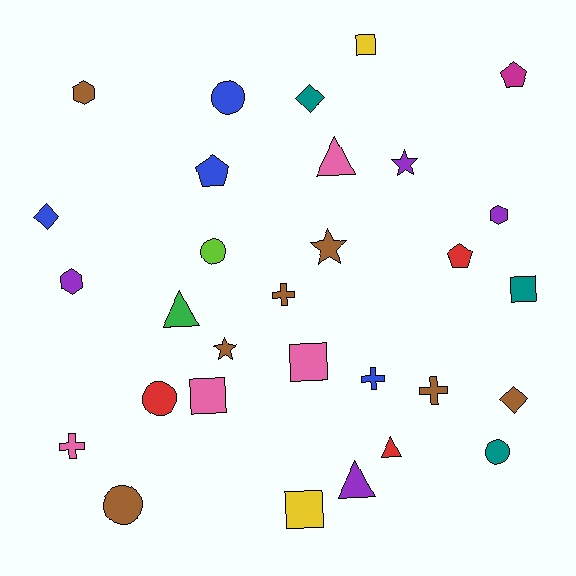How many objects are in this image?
There are 30 objects.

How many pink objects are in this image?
There are 4 pink objects.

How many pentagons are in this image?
There are 3 pentagons.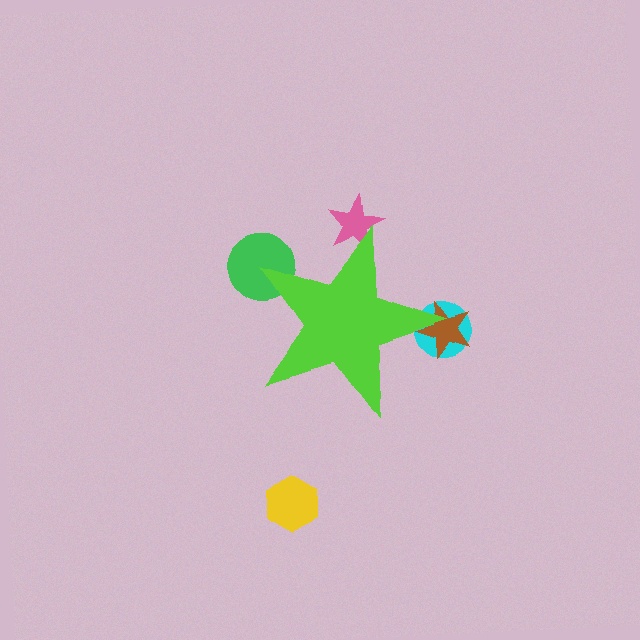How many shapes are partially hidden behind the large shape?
4 shapes are partially hidden.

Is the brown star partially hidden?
Yes, the brown star is partially hidden behind the lime star.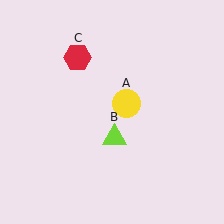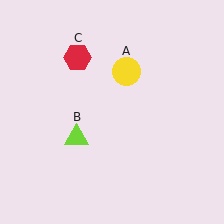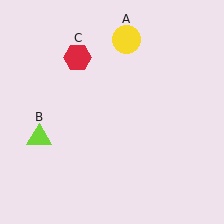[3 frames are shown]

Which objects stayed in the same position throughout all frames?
Red hexagon (object C) remained stationary.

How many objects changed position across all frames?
2 objects changed position: yellow circle (object A), lime triangle (object B).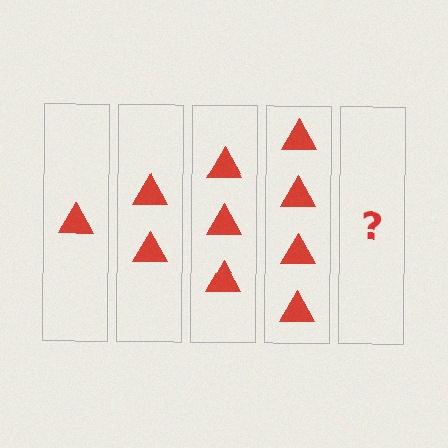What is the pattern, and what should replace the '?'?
The pattern is that each step adds one more triangle. The '?' should be 5 triangles.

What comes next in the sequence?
The next element should be 5 triangles.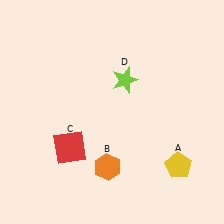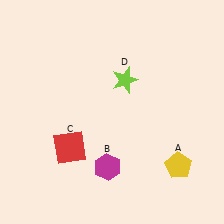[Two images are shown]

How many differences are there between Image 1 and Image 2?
There is 1 difference between the two images.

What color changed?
The hexagon (B) changed from orange in Image 1 to magenta in Image 2.